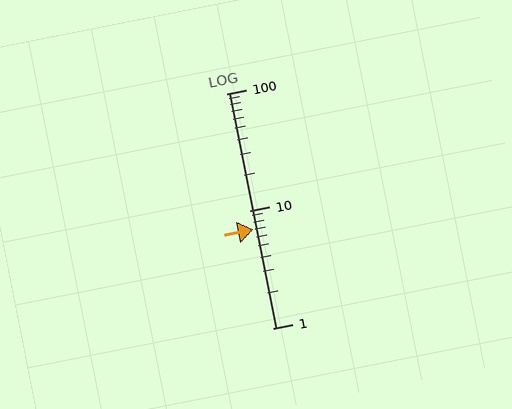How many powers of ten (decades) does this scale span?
The scale spans 2 decades, from 1 to 100.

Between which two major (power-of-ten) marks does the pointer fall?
The pointer is between 1 and 10.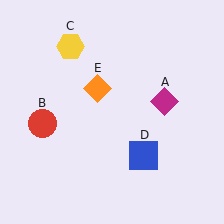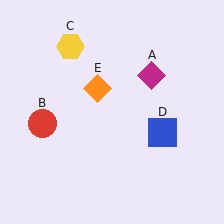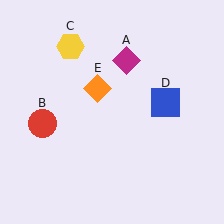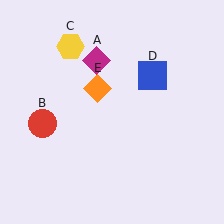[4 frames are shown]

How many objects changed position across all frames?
2 objects changed position: magenta diamond (object A), blue square (object D).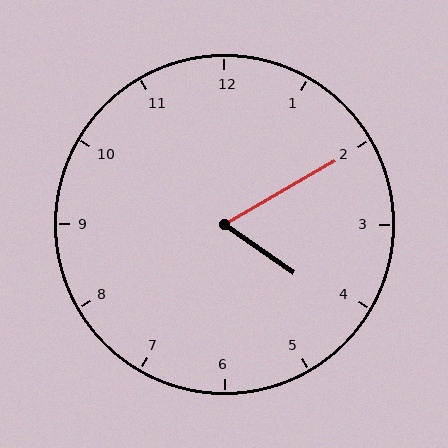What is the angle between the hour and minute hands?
Approximately 65 degrees.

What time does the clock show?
4:10.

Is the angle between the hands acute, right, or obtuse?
It is acute.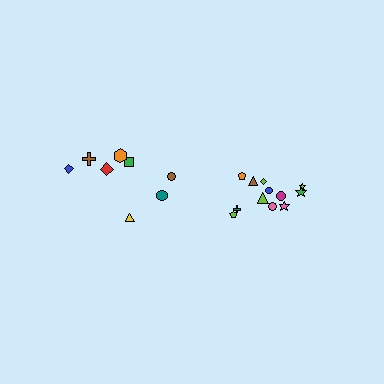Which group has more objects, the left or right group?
The right group.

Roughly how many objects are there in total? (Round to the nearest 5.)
Roughly 20 objects in total.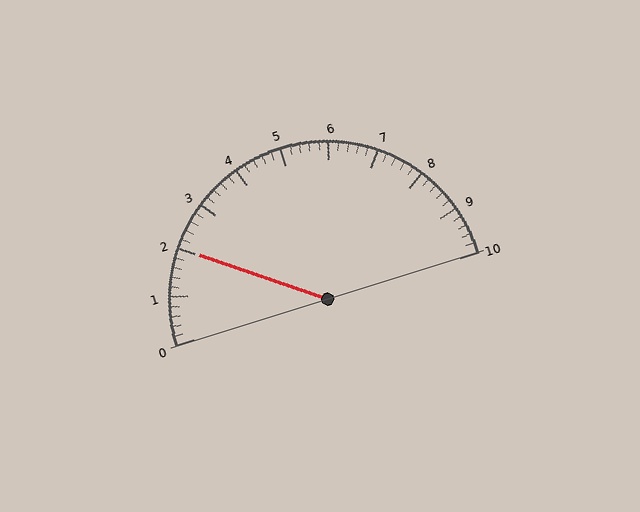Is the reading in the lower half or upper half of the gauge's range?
The reading is in the lower half of the range (0 to 10).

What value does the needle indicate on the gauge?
The needle indicates approximately 2.0.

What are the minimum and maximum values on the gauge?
The gauge ranges from 0 to 10.